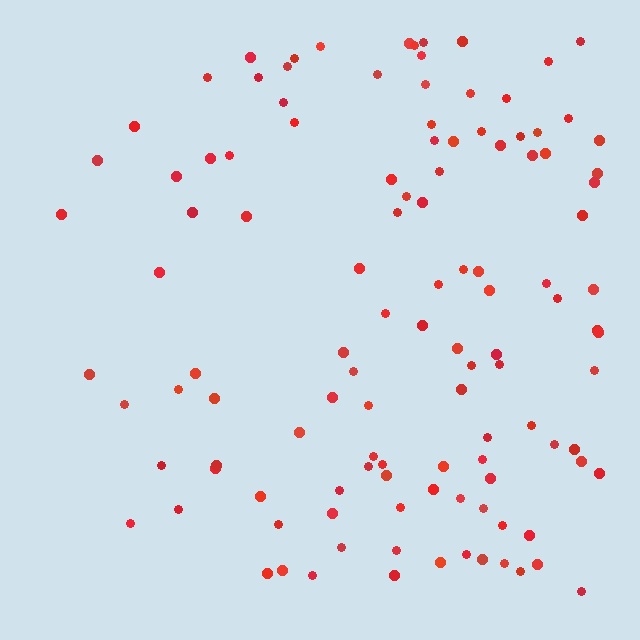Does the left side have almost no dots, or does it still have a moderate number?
Still a moderate number, just noticeably fewer than the right.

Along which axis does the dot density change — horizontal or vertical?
Horizontal.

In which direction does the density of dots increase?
From left to right, with the right side densest.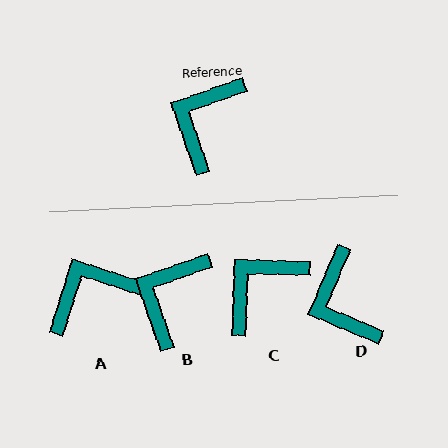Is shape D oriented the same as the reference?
No, it is off by about 48 degrees.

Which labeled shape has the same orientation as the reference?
B.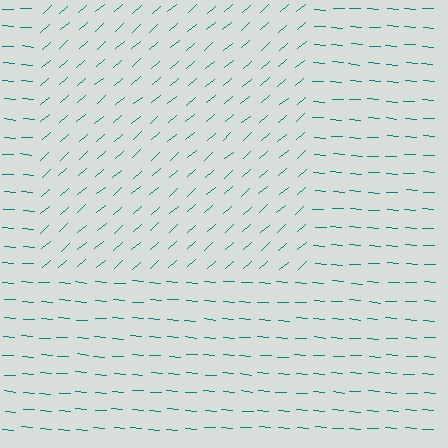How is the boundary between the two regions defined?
The boundary is defined purely by a change in line orientation (approximately 45 degrees difference). All lines are the same color and thickness.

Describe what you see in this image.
The image is filled with small teal line segments. A rectangle region in the image has lines oriented differently from the surrounding lines, creating a visible texture boundary.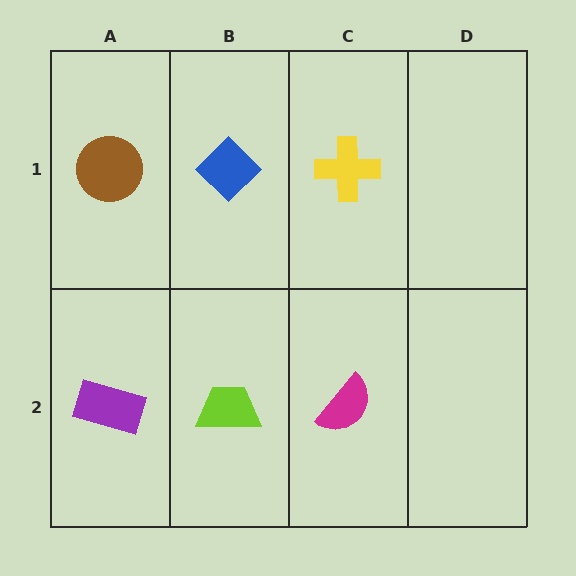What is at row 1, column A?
A brown circle.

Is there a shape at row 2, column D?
No, that cell is empty.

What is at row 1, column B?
A blue diamond.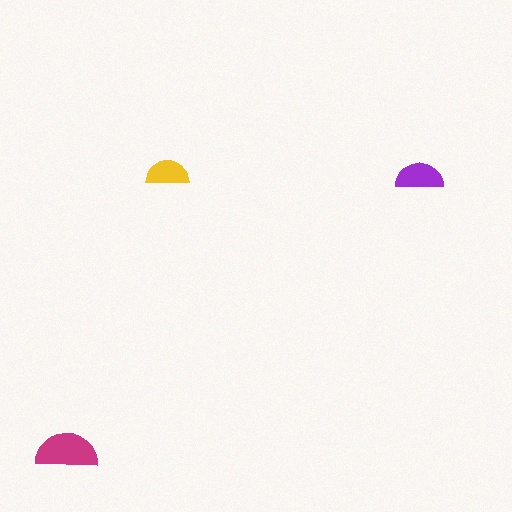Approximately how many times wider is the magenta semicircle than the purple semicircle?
About 1.5 times wider.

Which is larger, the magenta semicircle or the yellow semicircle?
The magenta one.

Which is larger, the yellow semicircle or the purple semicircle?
The purple one.